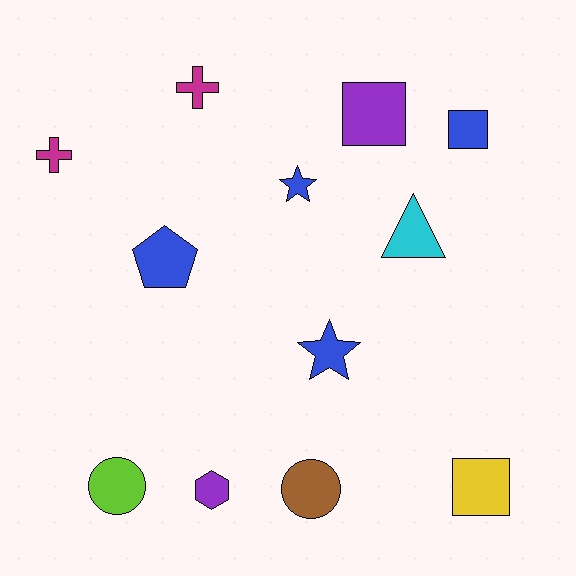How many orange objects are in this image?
There are no orange objects.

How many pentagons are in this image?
There is 1 pentagon.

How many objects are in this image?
There are 12 objects.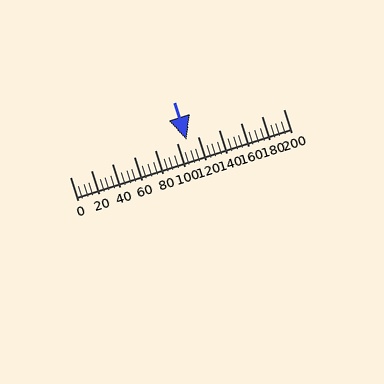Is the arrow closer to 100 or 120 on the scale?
The arrow is closer to 100.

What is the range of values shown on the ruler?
The ruler shows values from 0 to 200.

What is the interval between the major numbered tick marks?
The major tick marks are spaced 20 units apart.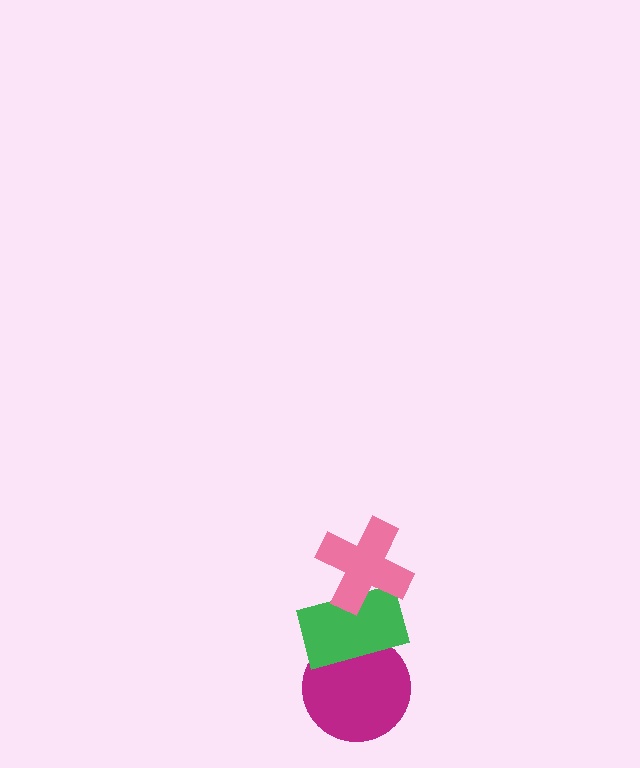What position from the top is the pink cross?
The pink cross is 1st from the top.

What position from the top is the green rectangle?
The green rectangle is 2nd from the top.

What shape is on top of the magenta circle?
The green rectangle is on top of the magenta circle.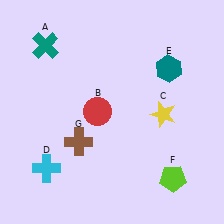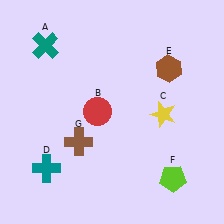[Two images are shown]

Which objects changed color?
D changed from cyan to teal. E changed from teal to brown.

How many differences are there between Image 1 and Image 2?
There are 2 differences between the two images.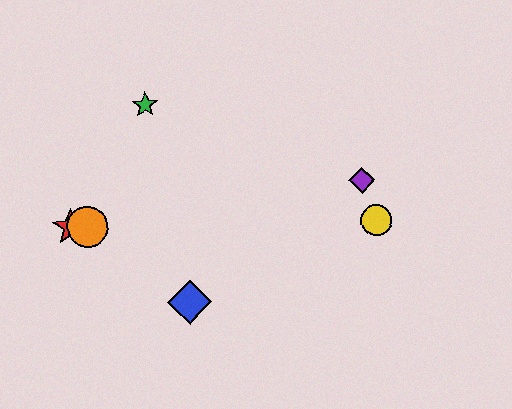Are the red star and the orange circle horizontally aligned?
Yes, both are at y≈227.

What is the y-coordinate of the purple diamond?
The purple diamond is at y≈180.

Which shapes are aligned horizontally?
The red star, the yellow circle, the orange circle are aligned horizontally.